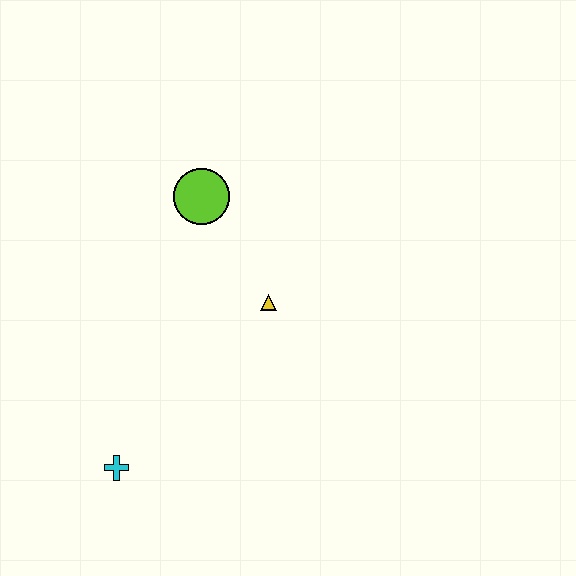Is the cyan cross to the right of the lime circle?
No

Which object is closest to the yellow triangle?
The lime circle is closest to the yellow triangle.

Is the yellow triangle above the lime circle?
No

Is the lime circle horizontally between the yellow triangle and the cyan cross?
Yes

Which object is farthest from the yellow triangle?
The cyan cross is farthest from the yellow triangle.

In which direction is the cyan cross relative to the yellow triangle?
The cyan cross is below the yellow triangle.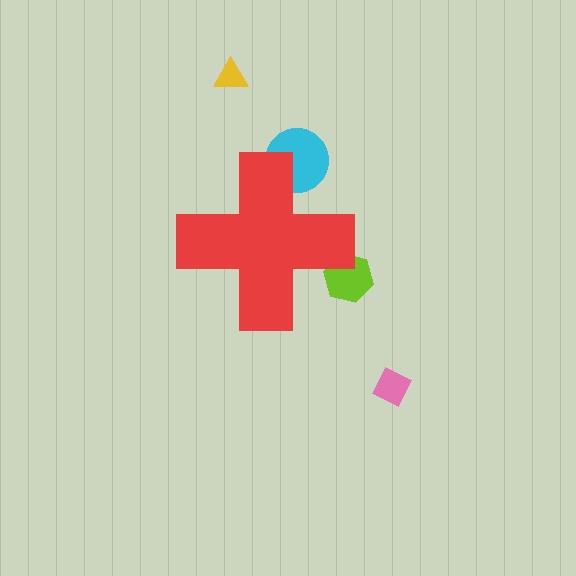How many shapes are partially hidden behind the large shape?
2 shapes are partially hidden.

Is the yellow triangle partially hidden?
No, the yellow triangle is fully visible.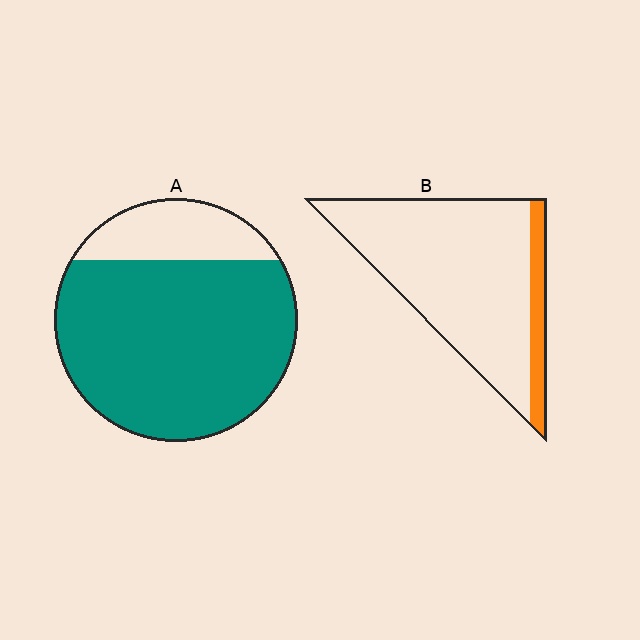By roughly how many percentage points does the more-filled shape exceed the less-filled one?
By roughly 65 percentage points (A over B).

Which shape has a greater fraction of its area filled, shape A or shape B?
Shape A.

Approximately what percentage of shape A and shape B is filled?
A is approximately 80% and B is approximately 15%.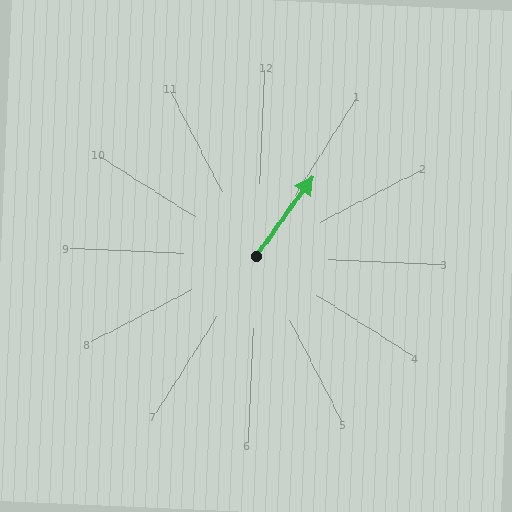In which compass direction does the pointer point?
Northeast.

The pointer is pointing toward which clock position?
Roughly 1 o'clock.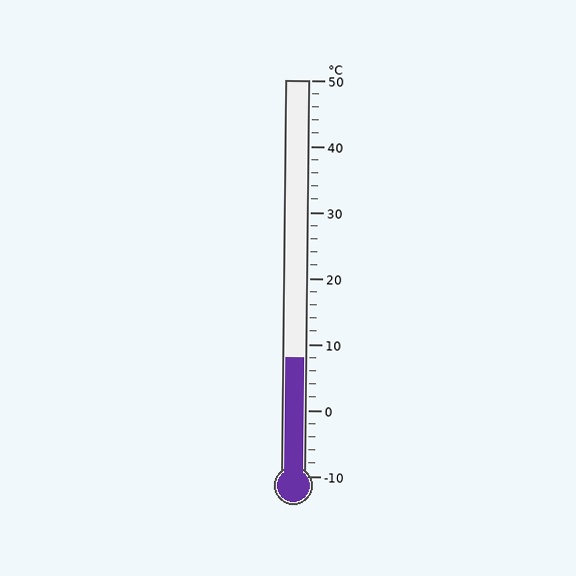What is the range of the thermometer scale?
The thermometer scale ranges from -10°C to 50°C.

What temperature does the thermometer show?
The thermometer shows approximately 8°C.